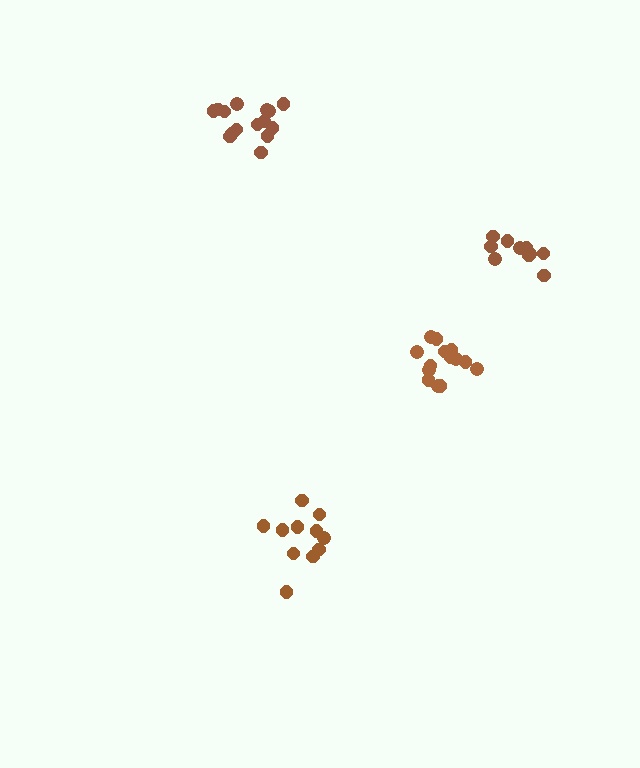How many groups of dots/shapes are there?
There are 4 groups.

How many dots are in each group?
Group 1: 11 dots, Group 2: 15 dots, Group 3: 14 dots, Group 4: 10 dots (50 total).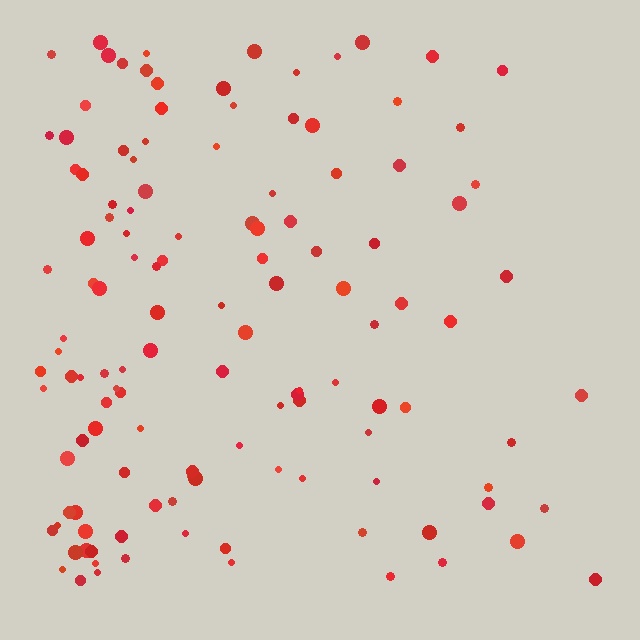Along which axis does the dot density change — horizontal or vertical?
Horizontal.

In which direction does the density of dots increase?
From right to left, with the left side densest.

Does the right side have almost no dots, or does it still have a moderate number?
Still a moderate number, just noticeably fewer than the left.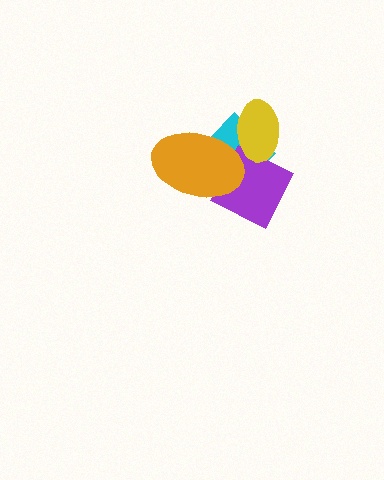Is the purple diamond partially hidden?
Yes, it is partially covered by another shape.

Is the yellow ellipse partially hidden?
No, no other shape covers it.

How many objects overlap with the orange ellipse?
3 objects overlap with the orange ellipse.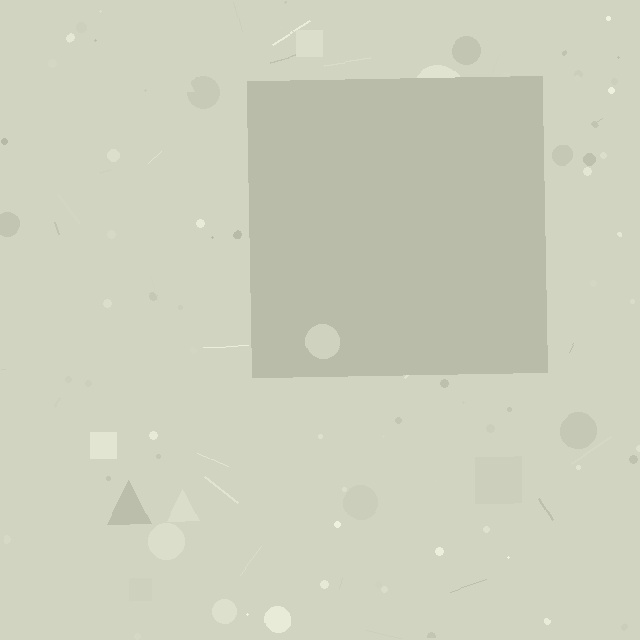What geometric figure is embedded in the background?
A square is embedded in the background.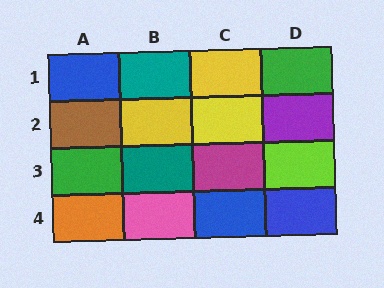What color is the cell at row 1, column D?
Green.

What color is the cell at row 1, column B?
Teal.